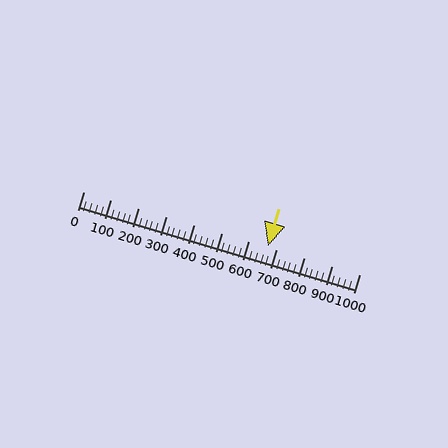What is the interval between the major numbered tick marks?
The major tick marks are spaced 100 units apart.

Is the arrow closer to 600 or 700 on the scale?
The arrow is closer to 700.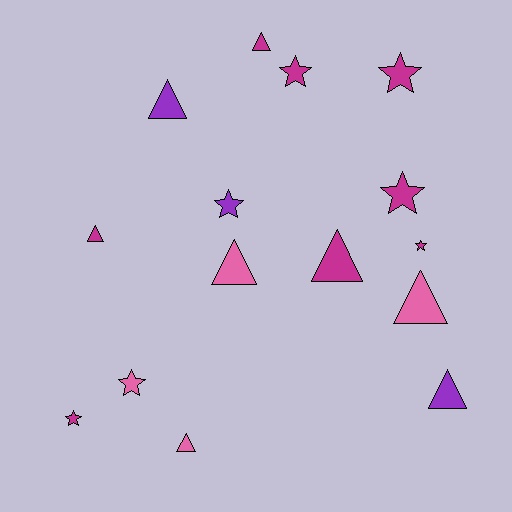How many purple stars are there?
There is 1 purple star.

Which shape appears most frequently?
Triangle, with 8 objects.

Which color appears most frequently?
Magenta, with 8 objects.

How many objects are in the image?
There are 15 objects.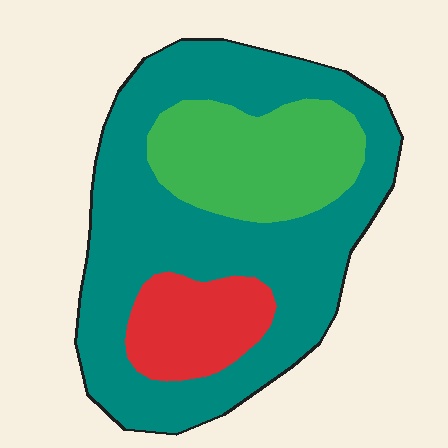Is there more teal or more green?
Teal.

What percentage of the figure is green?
Green takes up about one quarter (1/4) of the figure.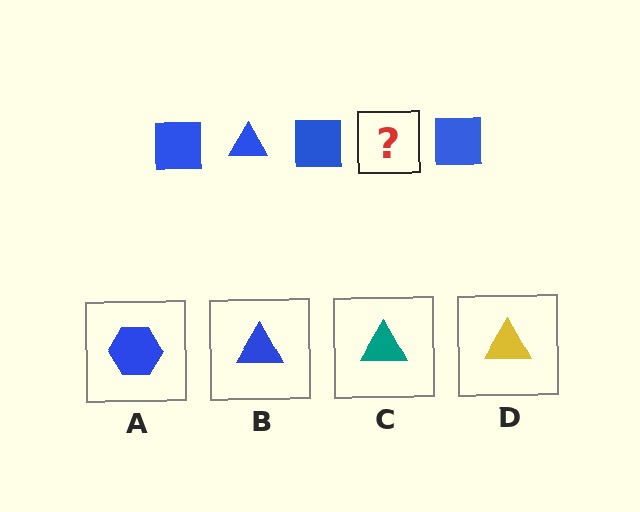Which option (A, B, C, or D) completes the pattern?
B.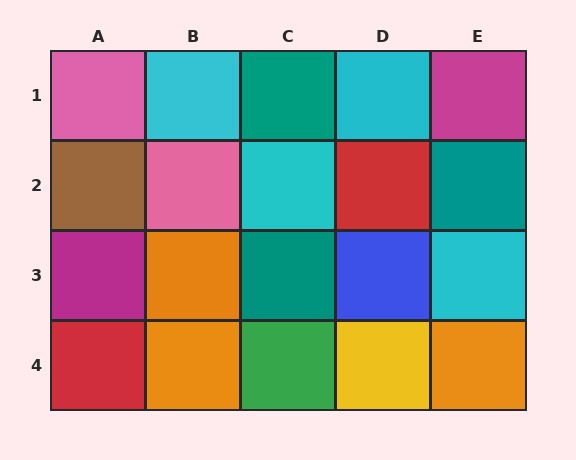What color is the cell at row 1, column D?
Cyan.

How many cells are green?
1 cell is green.